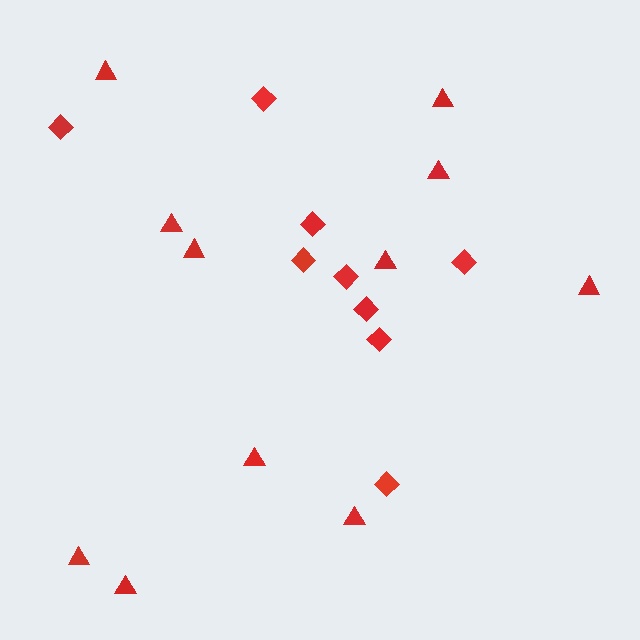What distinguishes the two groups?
There are 2 groups: one group of diamonds (9) and one group of triangles (11).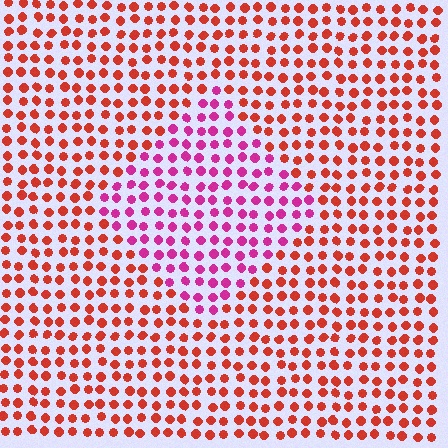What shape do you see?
I see a diamond.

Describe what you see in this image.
The image is filled with small red elements in a uniform arrangement. A diamond-shaped region is visible where the elements are tinted to a slightly different hue, forming a subtle color boundary.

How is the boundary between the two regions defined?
The boundary is defined purely by a slight shift in hue (about 45 degrees). Spacing, size, and orientation are identical on both sides.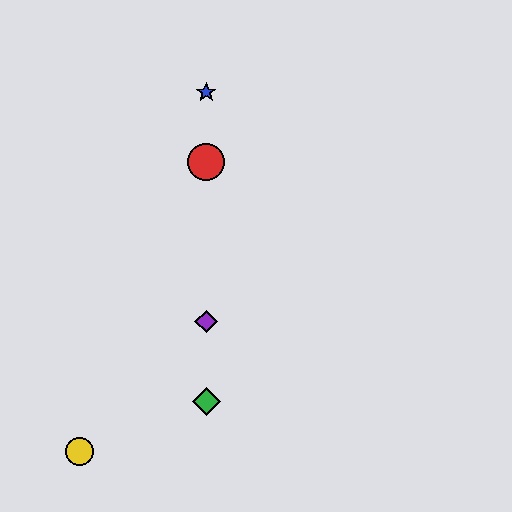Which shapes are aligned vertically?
The red circle, the blue star, the green diamond, the purple diamond are aligned vertically.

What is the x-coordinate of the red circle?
The red circle is at x≈206.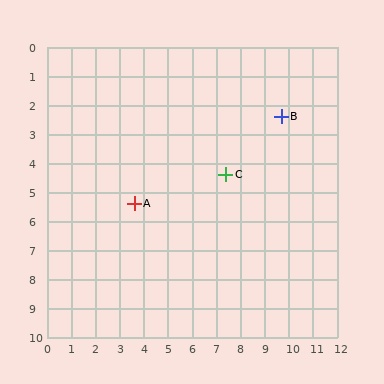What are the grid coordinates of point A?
Point A is at approximately (3.6, 5.4).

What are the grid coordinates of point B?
Point B is at approximately (9.7, 2.4).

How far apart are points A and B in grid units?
Points A and B are about 6.8 grid units apart.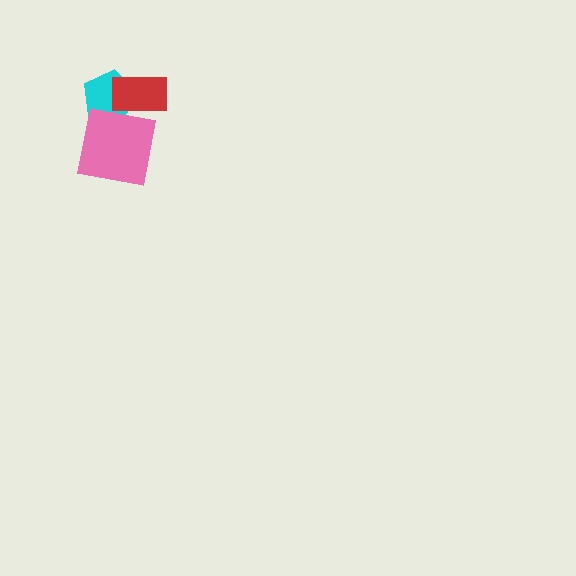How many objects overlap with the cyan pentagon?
2 objects overlap with the cyan pentagon.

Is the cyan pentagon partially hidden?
Yes, it is partially covered by another shape.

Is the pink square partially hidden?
No, no other shape covers it.